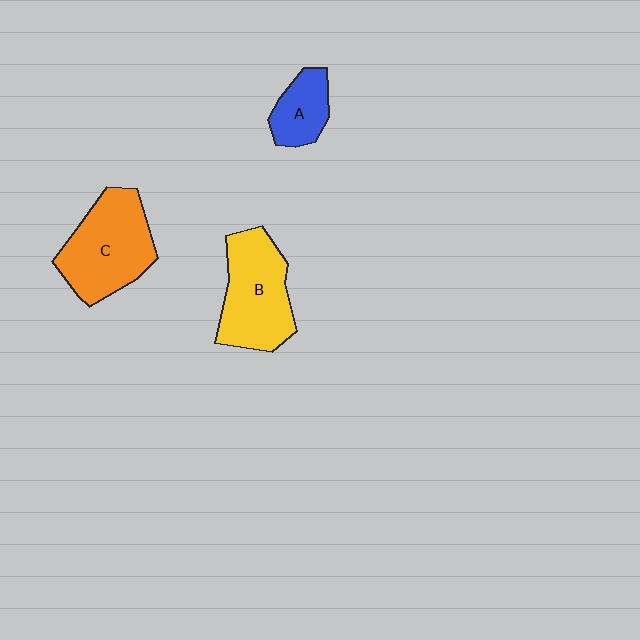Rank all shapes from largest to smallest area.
From largest to smallest: C (orange), B (yellow), A (blue).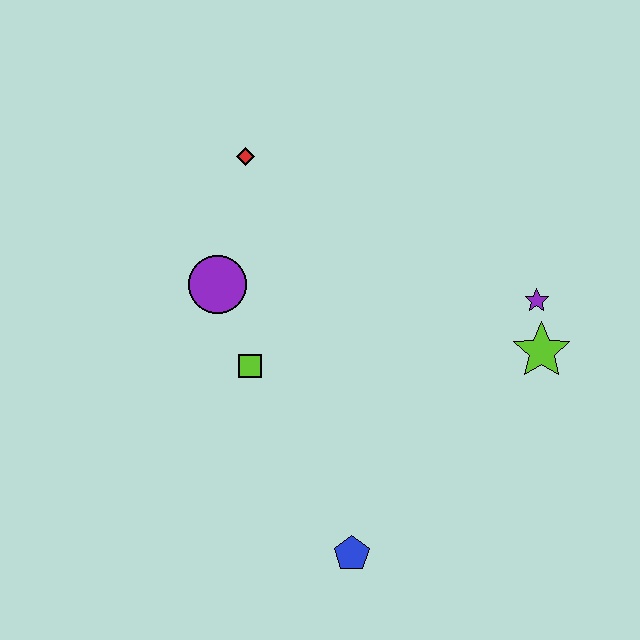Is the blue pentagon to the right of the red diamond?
Yes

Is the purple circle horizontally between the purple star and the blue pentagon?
No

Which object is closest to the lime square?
The purple circle is closest to the lime square.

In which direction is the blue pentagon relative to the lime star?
The blue pentagon is below the lime star.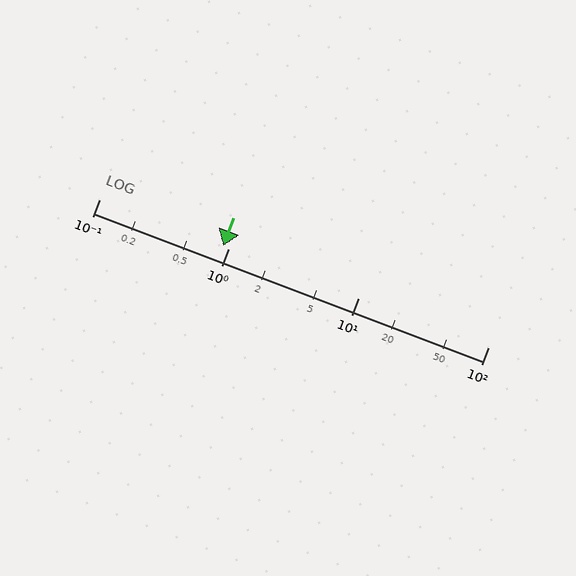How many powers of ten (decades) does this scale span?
The scale spans 3 decades, from 0.1 to 100.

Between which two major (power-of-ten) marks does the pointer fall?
The pointer is between 0.1 and 1.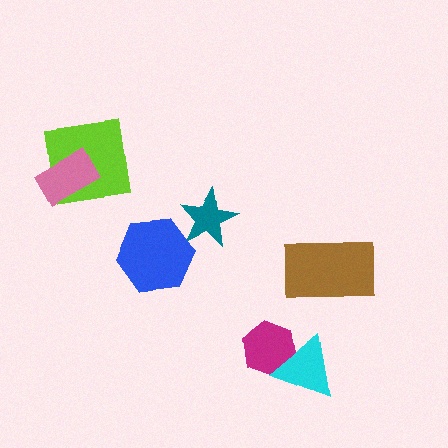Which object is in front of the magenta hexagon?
The cyan triangle is in front of the magenta hexagon.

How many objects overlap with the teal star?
0 objects overlap with the teal star.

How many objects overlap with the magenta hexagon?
1 object overlaps with the magenta hexagon.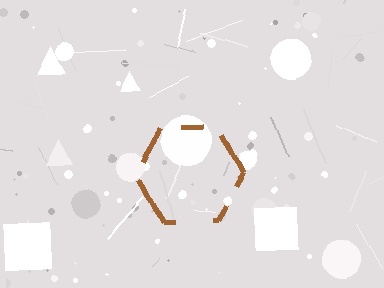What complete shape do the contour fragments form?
The contour fragments form a hexagon.